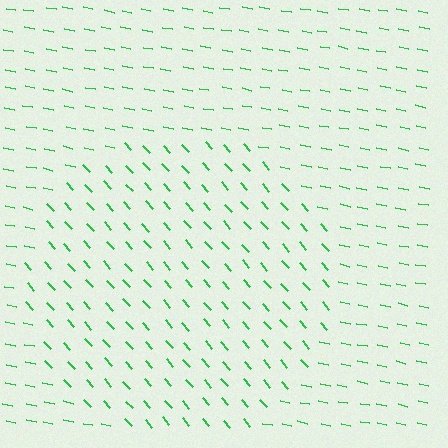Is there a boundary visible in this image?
Yes, there is a texture boundary formed by a change in line orientation.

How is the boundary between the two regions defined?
The boundary is defined purely by a change in line orientation (approximately 37 degrees difference). All lines are the same color and thickness.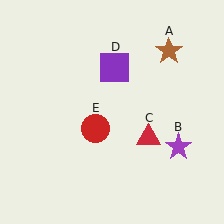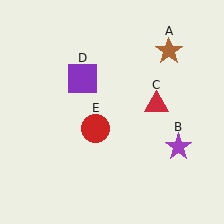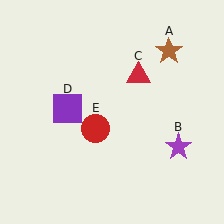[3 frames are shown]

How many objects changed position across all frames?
2 objects changed position: red triangle (object C), purple square (object D).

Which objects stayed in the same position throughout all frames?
Brown star (object A) and purple star (object B) and red circle (object E) remained stationary.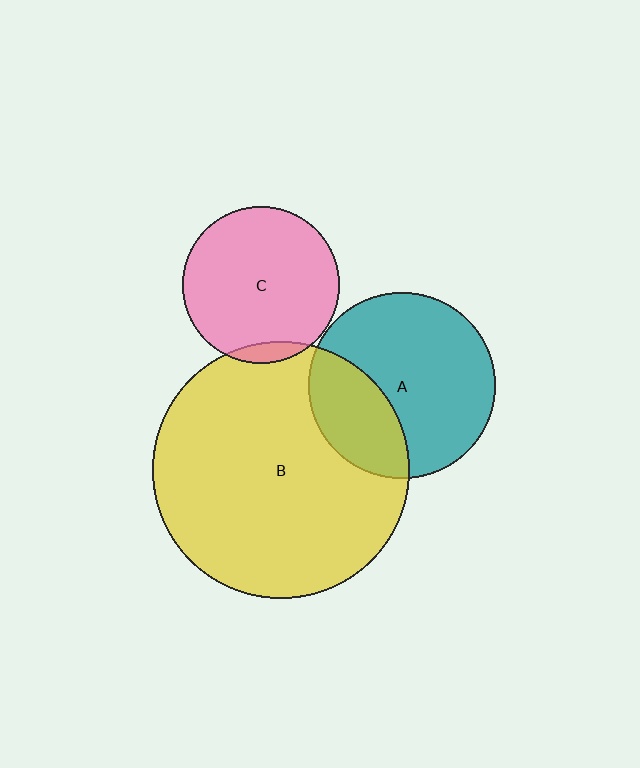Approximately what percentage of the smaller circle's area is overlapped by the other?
Approximately 30%.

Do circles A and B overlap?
Yes.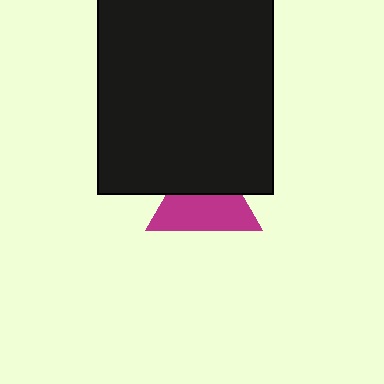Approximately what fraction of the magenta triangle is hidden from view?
Roughly 42% of the magenta triangle is hidden behind the black rectangle.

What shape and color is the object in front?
The object in front is a black rectangle.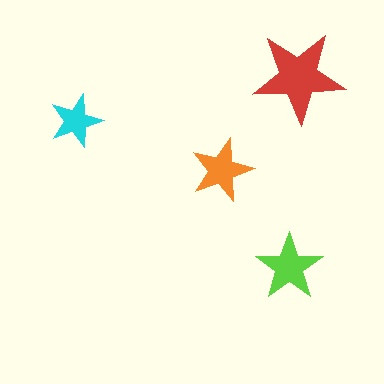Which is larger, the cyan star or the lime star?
The lime one.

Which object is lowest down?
The lime star is bottommost.